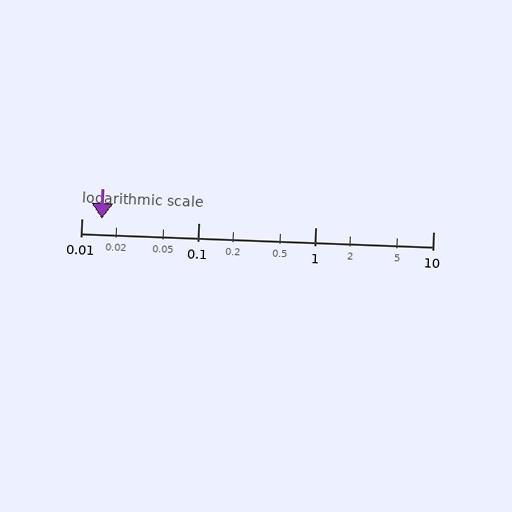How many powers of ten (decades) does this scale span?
The scale spans 3 decades, from 0.01 to 10.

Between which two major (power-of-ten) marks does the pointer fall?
The pointer is between 0.01 and 0.1.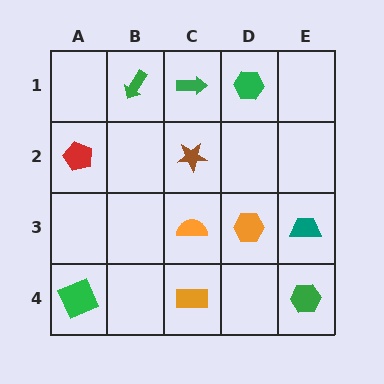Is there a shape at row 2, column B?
No, that cell is empty.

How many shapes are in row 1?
3 shapes.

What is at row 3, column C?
An orange semicircle.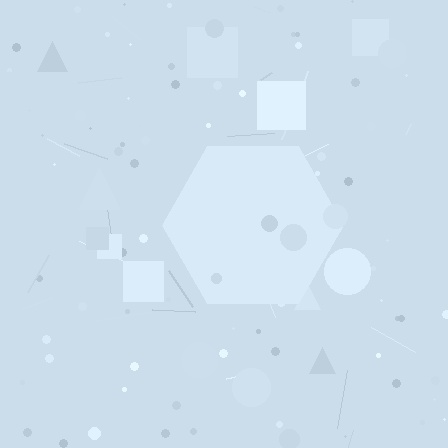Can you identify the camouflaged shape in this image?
The camouflaged shape is a hexagon.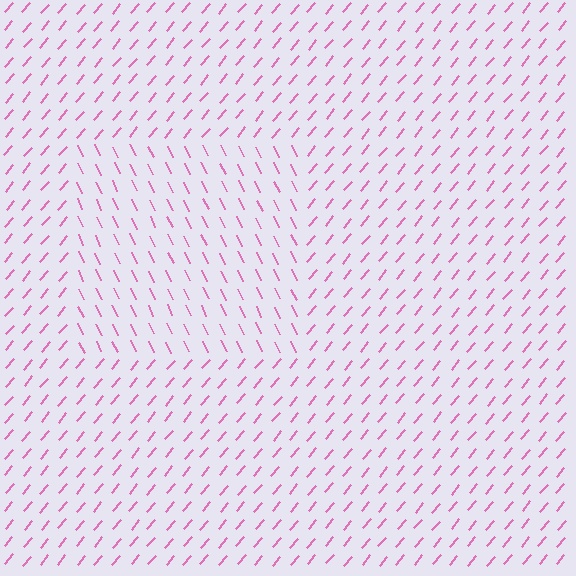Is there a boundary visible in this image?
Yes, there is a texture boundary formed by a change in line orientation.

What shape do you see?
I see a rectangle.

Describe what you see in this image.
The image is filled with small pink line segments. A rectangle region in the image has lines oriented differently from the surrounding lines, creating a visible texture boundary.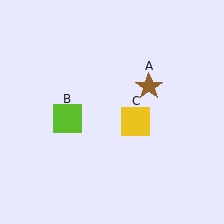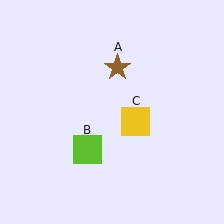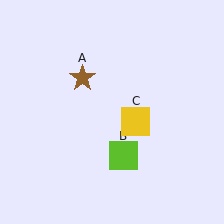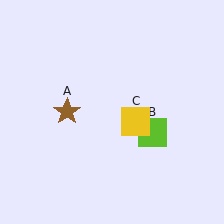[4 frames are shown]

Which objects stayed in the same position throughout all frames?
Yellow square (object C) remained stationary.